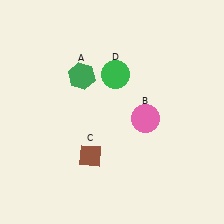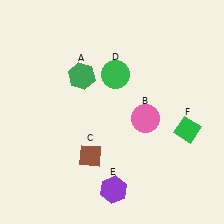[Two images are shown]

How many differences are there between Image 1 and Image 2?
There are 2 differences between the two images.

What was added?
A purple hexagon (E), a green diamond (F) were added in Image 2.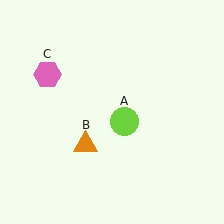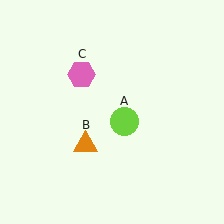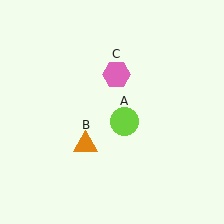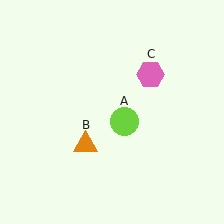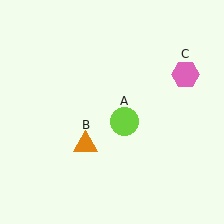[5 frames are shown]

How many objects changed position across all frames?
1 object changed position: pink hexagon (object C).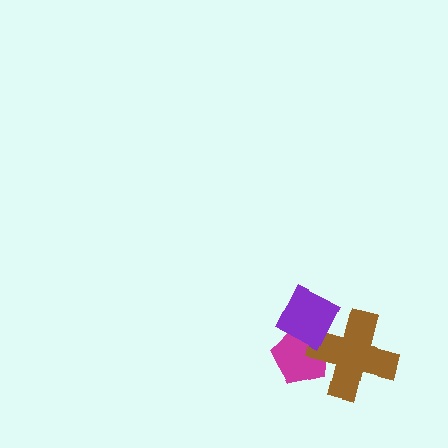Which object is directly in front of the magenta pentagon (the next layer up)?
The brown cross is directly in front of the magenta pentagon.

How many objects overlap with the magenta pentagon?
2 objects overlap with the magenta pentagon.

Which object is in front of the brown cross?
The purple diamond is in front of the brown cross.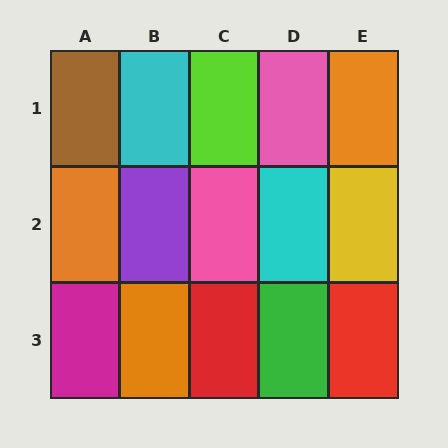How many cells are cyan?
2 cells are cyan.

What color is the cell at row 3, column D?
Green.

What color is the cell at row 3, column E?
Red.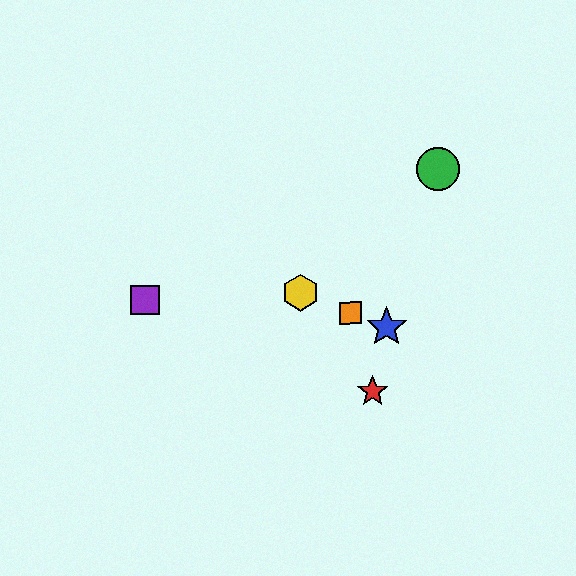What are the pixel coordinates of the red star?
The red star is at (373, 392).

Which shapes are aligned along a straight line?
The blue star, the yellow hexagon, the orange square are aligned along a straight line.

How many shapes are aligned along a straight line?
3 shapes (the blue star, the yellow hexagon, the orange square) are aligned along a straight line.